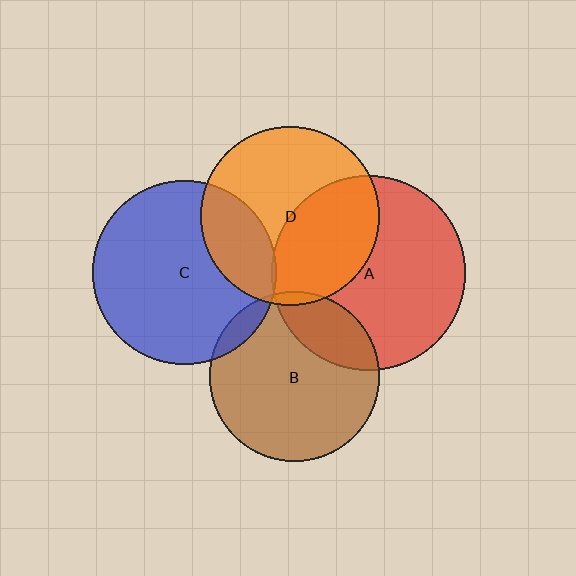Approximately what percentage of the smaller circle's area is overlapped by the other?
Approximately 25%.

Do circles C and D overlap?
Yes.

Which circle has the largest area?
Circle A (red).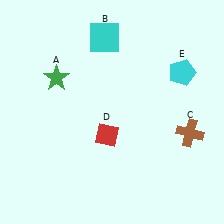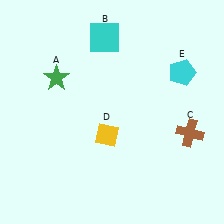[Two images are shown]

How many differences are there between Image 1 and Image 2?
There is 1 difference between the two images.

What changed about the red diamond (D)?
In Image 1, D is red. In Image 2, it changed to yellow.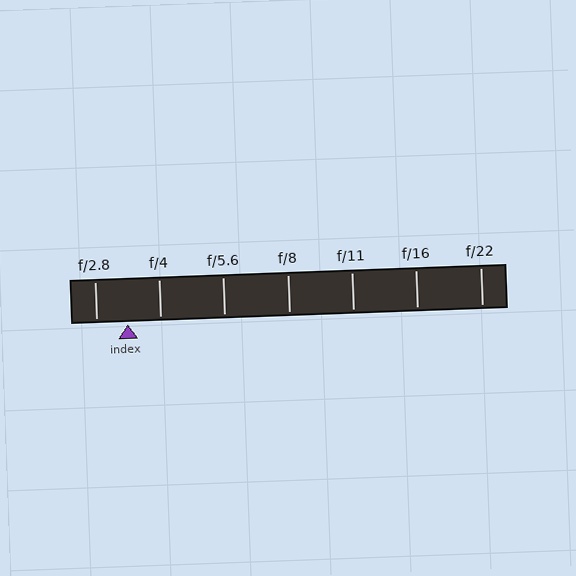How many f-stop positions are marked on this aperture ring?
There are 7 f-stop positions marked.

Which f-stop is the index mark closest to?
The index mark is closest to f/2.8.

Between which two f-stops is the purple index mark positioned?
The index mark is between f/2.8 and f/4.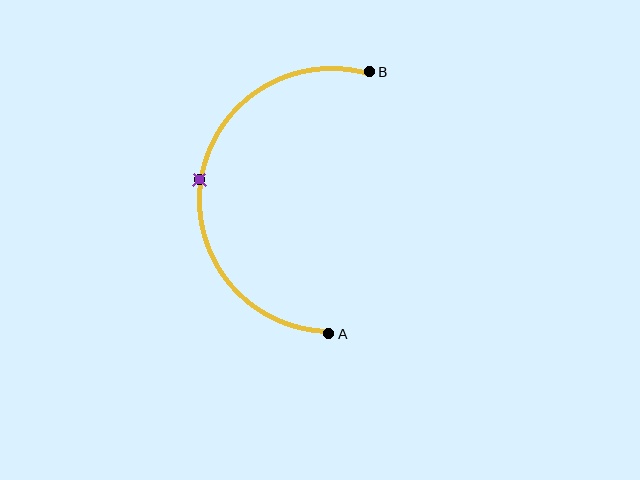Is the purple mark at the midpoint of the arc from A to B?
Yes. The purple mark lies on the arc at equal arc-length from both A and B — it is the arc midpoint.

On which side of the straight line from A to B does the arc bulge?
The arc bulges to the left of the straight line connecting A and B.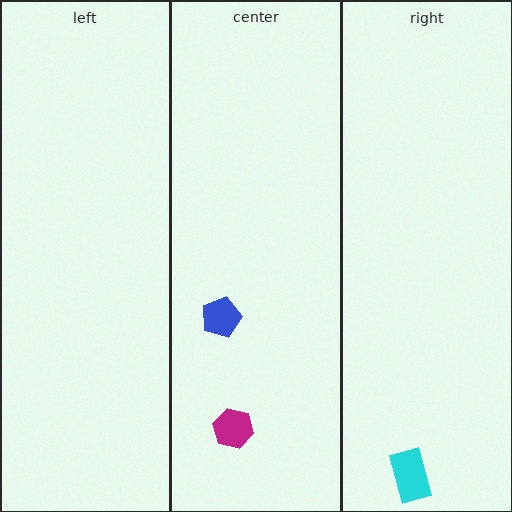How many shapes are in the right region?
1.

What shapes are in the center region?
The magenta hexagon, the blue pentagon.